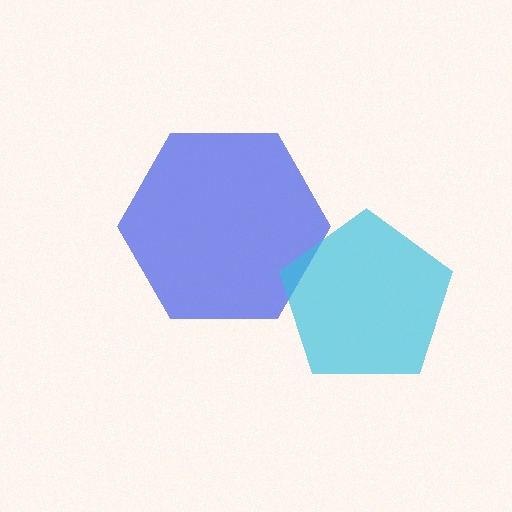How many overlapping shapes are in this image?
There are 2 overlapping shapes in the image.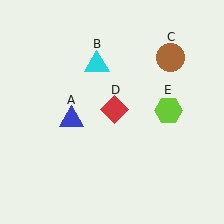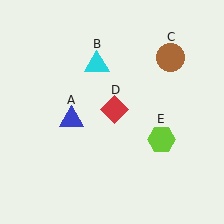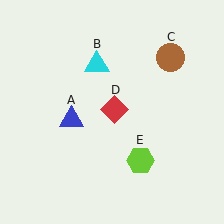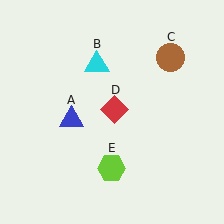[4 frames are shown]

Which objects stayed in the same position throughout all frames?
Blue triangle (object A) and cyan triangle (object B) and brown circle (object C) and red diamond (object D) remained stationary.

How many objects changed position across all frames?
1 object changed position: lime hexagon (object E).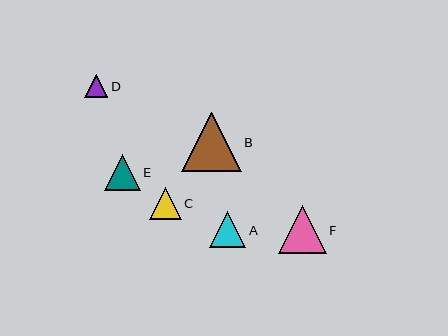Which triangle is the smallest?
Triangle D is the smallest with a size of approximately 23 pixels.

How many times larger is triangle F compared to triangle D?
Triangle F is approximately 2.1 times the size of triangle D.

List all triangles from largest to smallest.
From largest to smallest: B, F, A, E, C, D.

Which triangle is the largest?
Triangle B is the largest with a size of approximately 59 pixels.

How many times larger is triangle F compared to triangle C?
Triangle F is approximately 1.5 times the size of triangle C.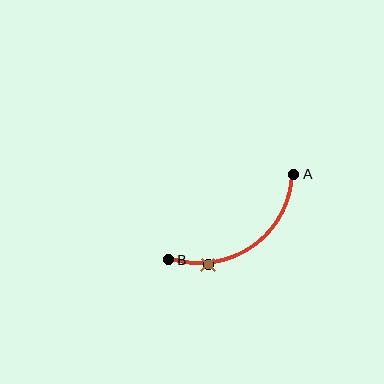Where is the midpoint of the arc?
The arc midpoint is the point on the curve farthest from the straight line joining A and B. It sits below and to the right of that line.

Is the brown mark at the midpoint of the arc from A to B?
No. The brown mark lies on the arc but is closer to endpoint B. The arc midpoint would be at the point on the curve equidistant along the arc from both A and B.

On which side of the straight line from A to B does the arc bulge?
The arc bulges below and to the right of the straight line connecting A and B.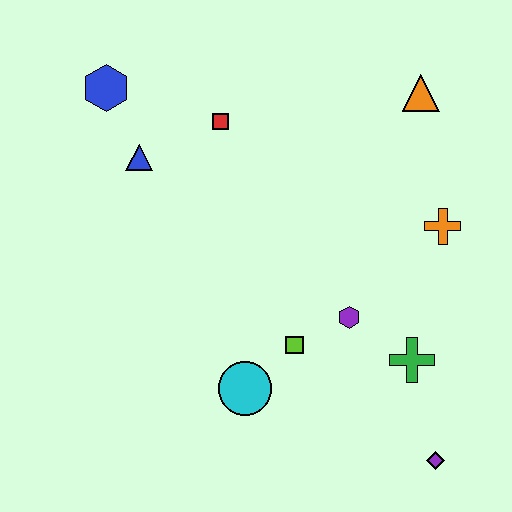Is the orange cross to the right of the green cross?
Yes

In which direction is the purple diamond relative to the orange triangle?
The purple diamond is below the orange triangle.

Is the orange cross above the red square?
No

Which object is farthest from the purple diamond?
The blue hexagon is farthest from the purple diamond.